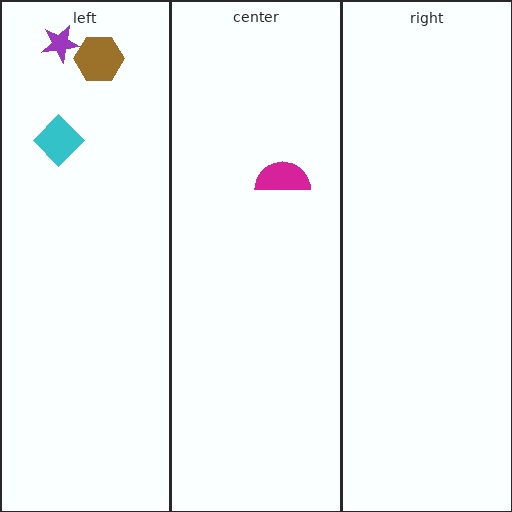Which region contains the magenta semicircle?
The center region.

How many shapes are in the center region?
1.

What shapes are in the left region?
The brown hexagon, the purple star, the cyan diamond.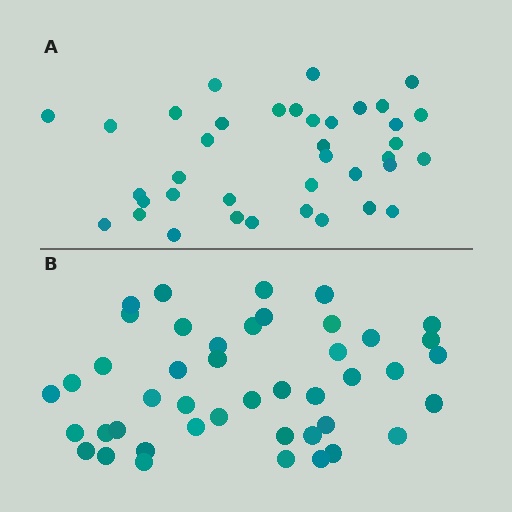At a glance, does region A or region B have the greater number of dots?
Region B (the bottom region) has more dots.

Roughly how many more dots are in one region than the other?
Region B has about 6 more dots than region A.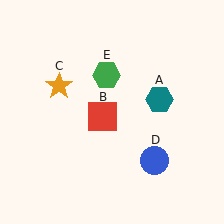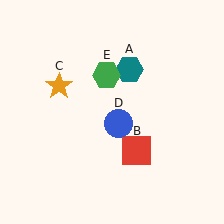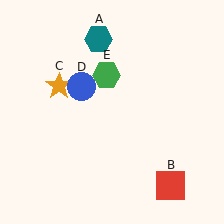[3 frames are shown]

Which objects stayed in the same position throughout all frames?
Orange star (object C) and green hexagon (object E) remained stationary.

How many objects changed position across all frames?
3 objects changed position: teal hexagon (object A), red square (object B), blue circle (object D).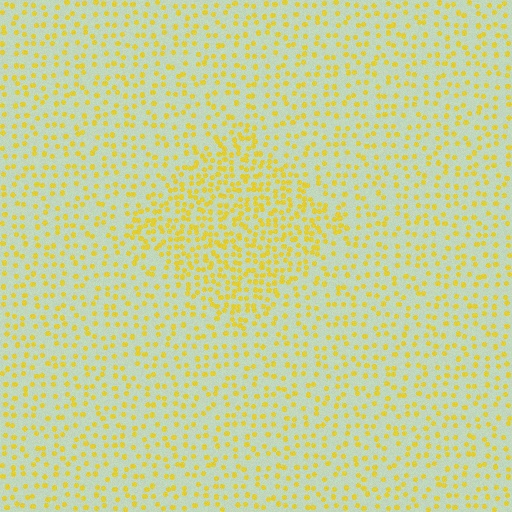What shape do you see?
I see a diamond.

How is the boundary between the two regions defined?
The boundary is defined by a change in element density (approximately 2.0x ratio). All elements are the same color, size, and shape.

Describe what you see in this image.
The image contains small yellow elements arranged at two different densities. A diamond-shaped region is visible where the elements are more densely packed than the surrounding area.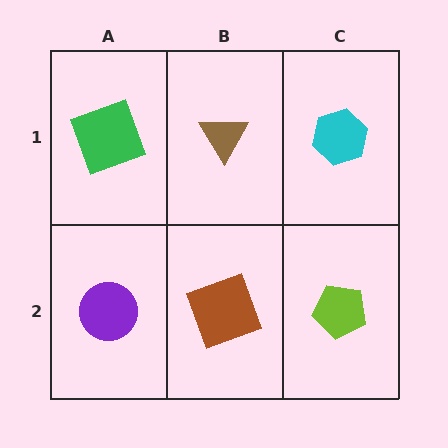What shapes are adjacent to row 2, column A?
A green square (row 1, column A), a brown square (row 2, column B).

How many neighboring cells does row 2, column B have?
3.